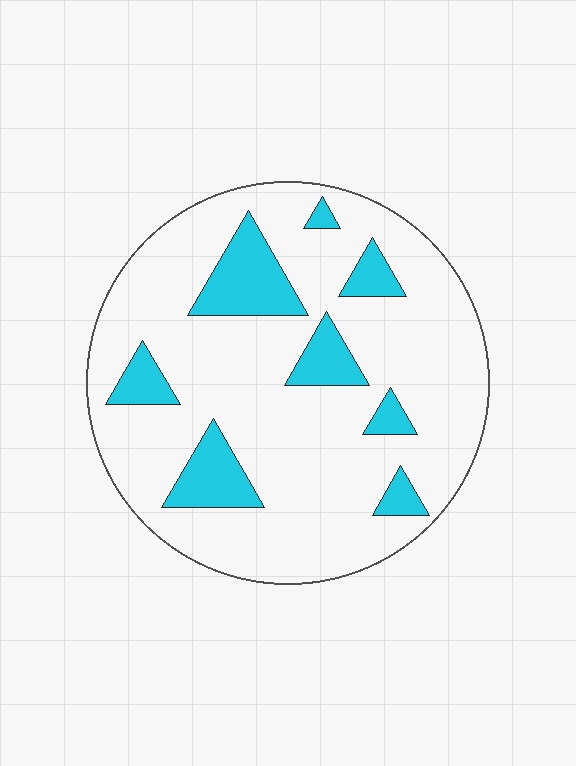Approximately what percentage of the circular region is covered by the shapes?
Approximately 20%.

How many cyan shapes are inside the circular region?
8.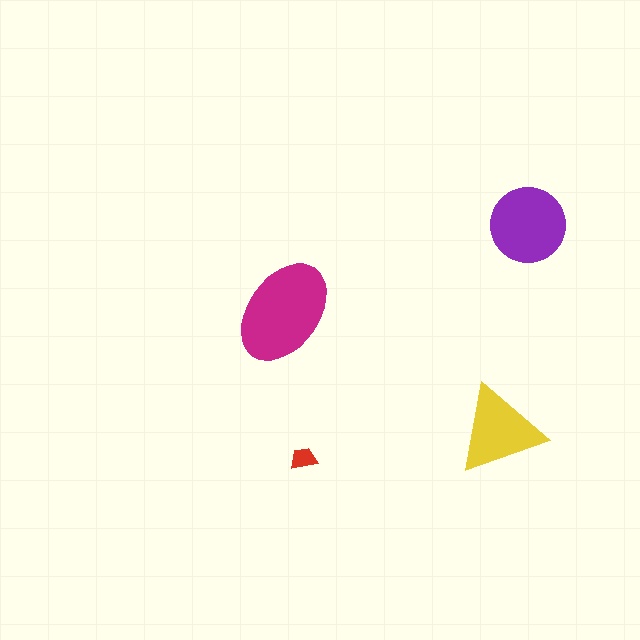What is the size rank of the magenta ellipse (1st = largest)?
1st.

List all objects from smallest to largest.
The red trapezoid, the yellow triangle, the purple circle, the magenta ellipse.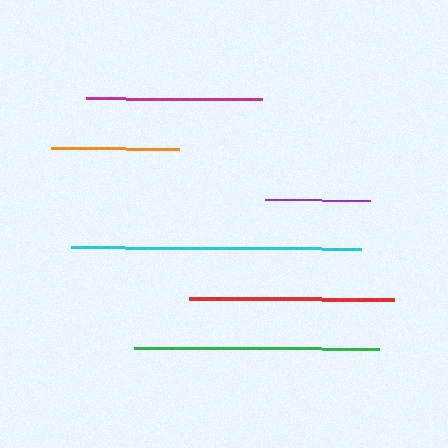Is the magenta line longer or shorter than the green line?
The green line is longer than the magenta line.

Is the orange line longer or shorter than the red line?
The red line is longer than the orange line.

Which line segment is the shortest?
The purple line is the shortest at approximately 105 pixels.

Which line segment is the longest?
The cyan line is the longest at approximately 290 pixels.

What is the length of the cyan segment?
The cyan segment is approximately 290 pixels long.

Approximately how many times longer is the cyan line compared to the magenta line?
The cyan line is approximately 1.6 times the length of the magenta line.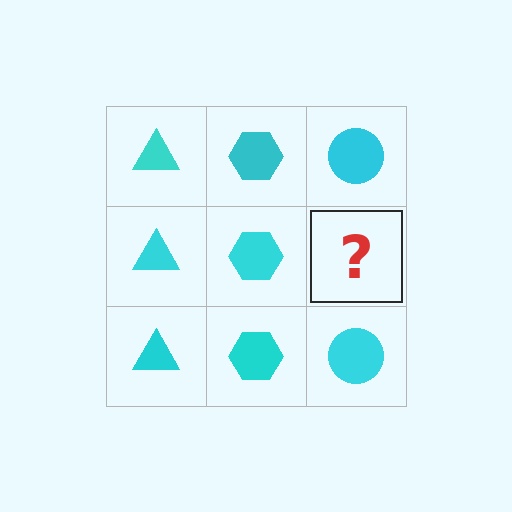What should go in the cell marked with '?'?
The missing cell should contain a cyan circle.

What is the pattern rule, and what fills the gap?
The rule is that each column has a consistent shape. The gap should be filled with a cyan circle.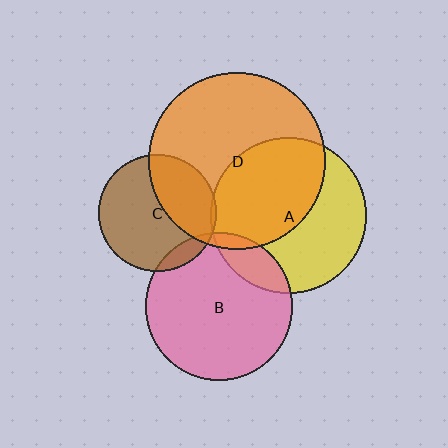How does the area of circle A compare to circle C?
Approximately 1.8 times.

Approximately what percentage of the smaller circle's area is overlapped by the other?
Approximately 5%.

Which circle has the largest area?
Circle D (orange).